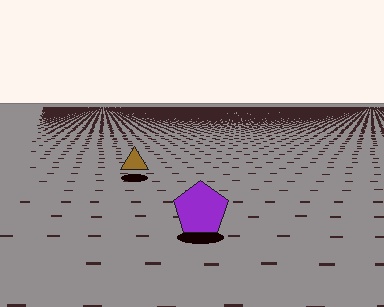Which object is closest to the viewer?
The purple pentagon is closest. The texture marks near it are larger and more spread out.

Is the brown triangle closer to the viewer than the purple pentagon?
No. The purple pentagon is closer — you can tell from the texture gradient: the ground texture is coarser near it.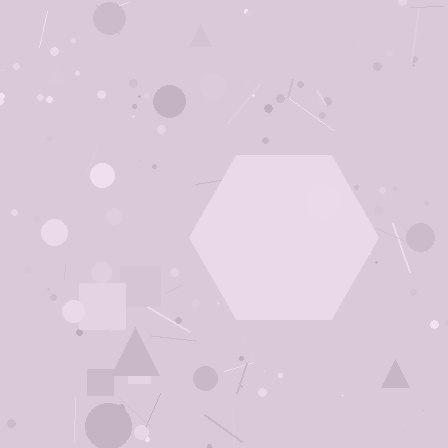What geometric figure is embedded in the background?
A hexagon is embedded in the background.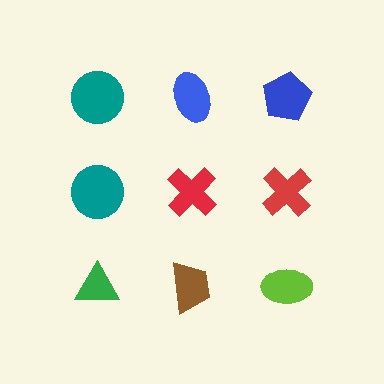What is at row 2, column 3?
A red cross.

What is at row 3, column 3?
A lime ellipse.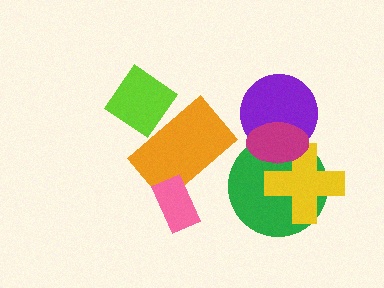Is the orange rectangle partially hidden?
Yes, it is partially covered by another shape.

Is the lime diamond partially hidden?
Yes, it is partially covered by another shape.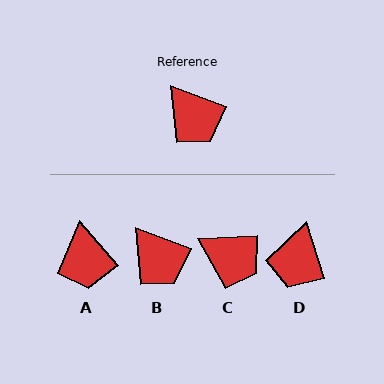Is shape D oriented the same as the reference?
No, it is off by about 51 degrees.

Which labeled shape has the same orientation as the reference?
B.